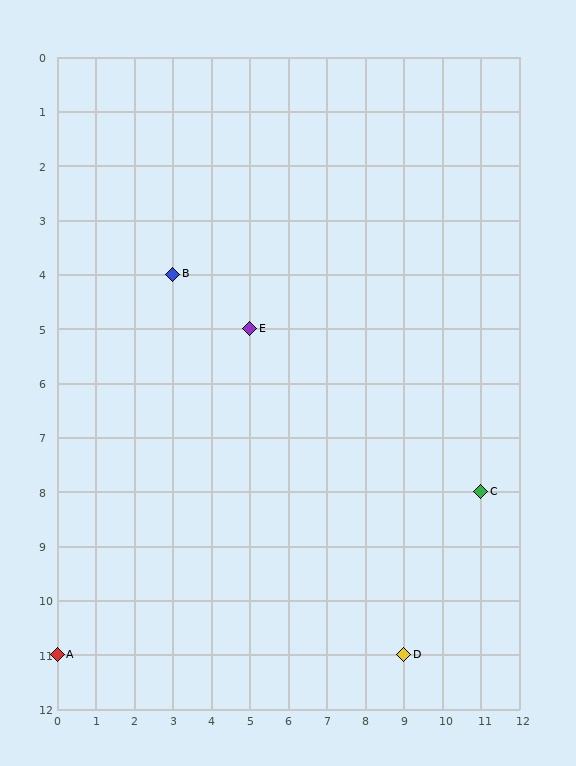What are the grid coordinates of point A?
Point A is at grid coordinates (0, 11).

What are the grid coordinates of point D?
Point D is at grid coordinates (9, 11).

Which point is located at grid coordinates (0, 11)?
Point A is at (0, 11).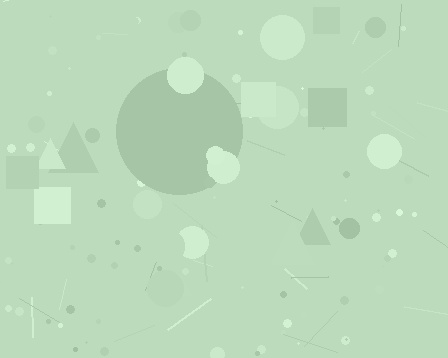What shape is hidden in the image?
A circle is hidden in the image.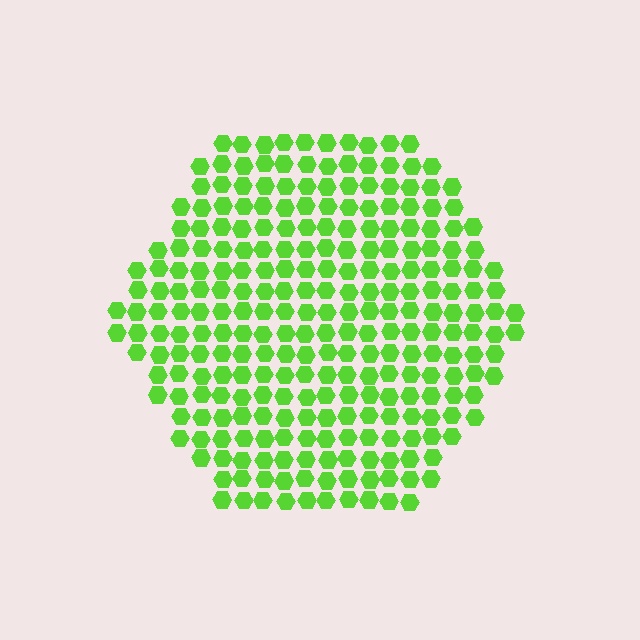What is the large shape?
The large shape is a hexagon.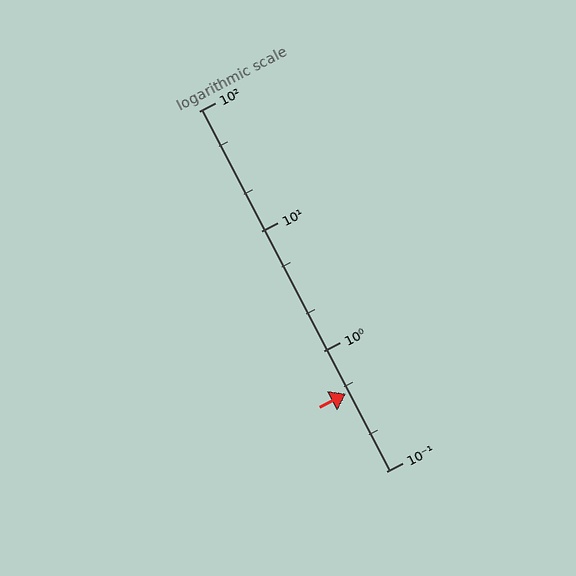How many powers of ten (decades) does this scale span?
The scale spans 3 decades, from 0.1 to 100.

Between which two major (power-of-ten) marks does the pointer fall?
The pointer is between 0.1 and 1.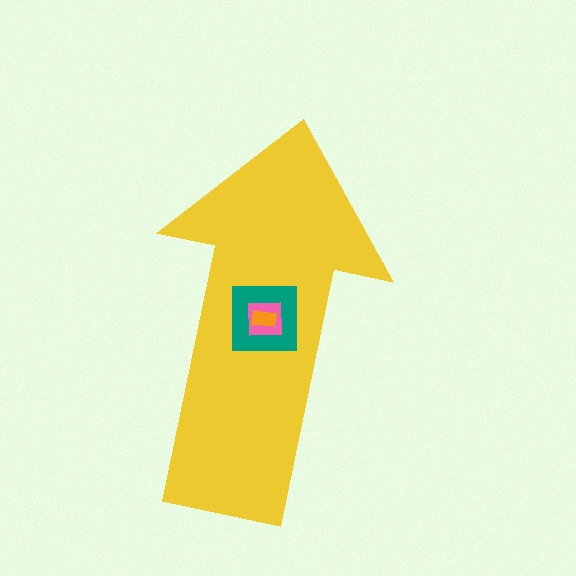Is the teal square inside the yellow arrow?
Yes.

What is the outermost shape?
The yellow arrow.